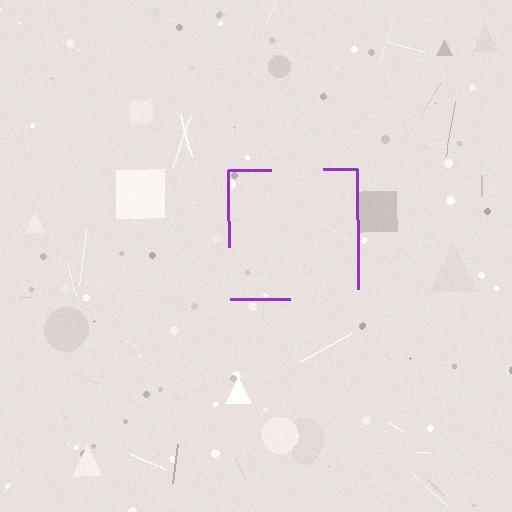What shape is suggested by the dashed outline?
The dashed outline suggests a square.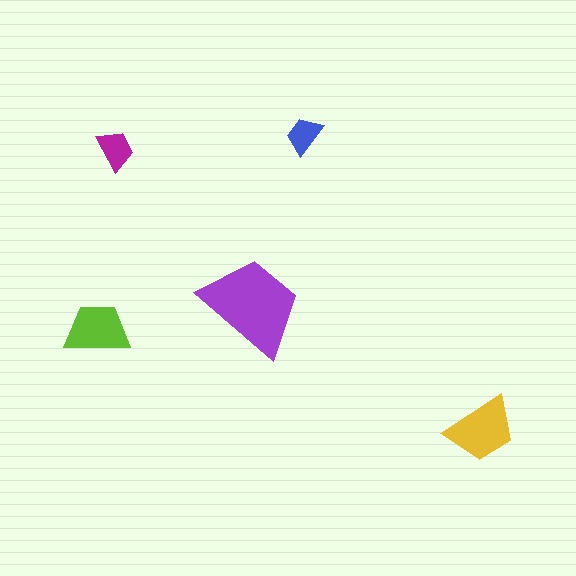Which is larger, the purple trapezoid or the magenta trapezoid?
The purple one.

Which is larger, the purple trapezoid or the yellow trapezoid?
The purple one.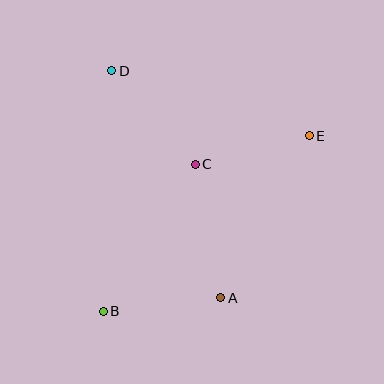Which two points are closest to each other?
Points C and E are closest to each other.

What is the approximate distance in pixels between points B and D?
The distance between B and D is approximately 241 pixels.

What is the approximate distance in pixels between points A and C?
The distance between A and C is approximately 136 pixels.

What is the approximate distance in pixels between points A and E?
The distance between A and E is approximately 185 pixels.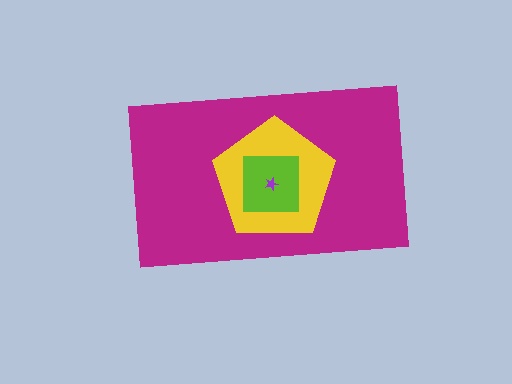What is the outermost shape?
The magenta rectangle.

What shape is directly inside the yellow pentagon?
The lime square.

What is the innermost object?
The purple star.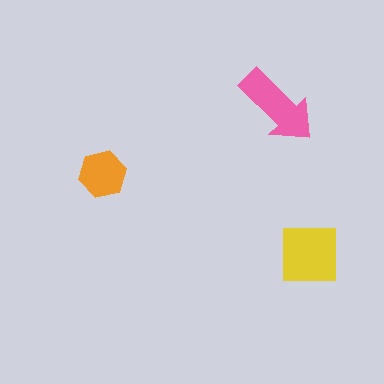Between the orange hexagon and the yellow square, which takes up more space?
The yellow square.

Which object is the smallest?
The orange hexagon.